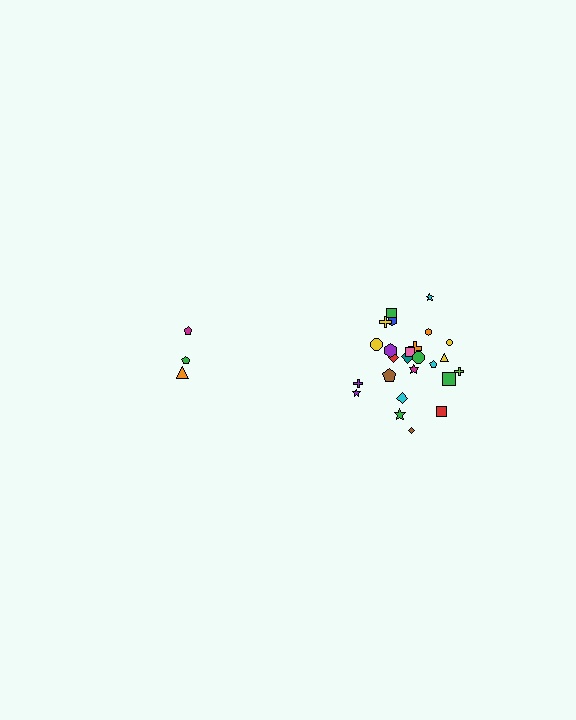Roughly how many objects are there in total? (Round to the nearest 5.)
Roughly 30 objects in total.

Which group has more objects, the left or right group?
The right group.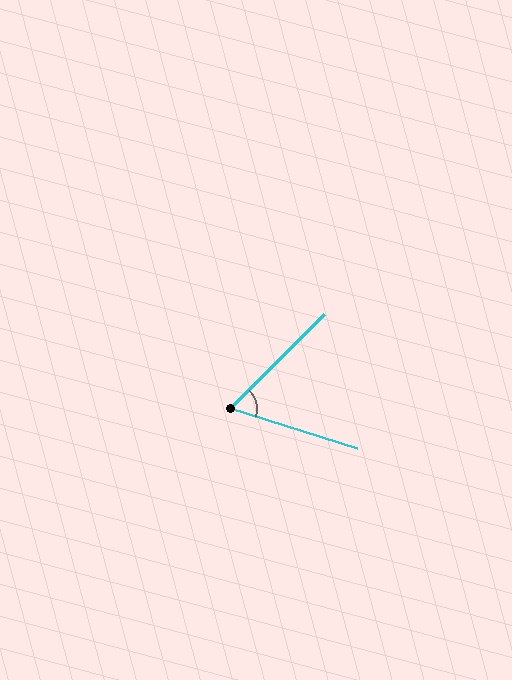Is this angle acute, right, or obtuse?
It is acute.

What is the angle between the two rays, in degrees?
Approximately 63 degrees.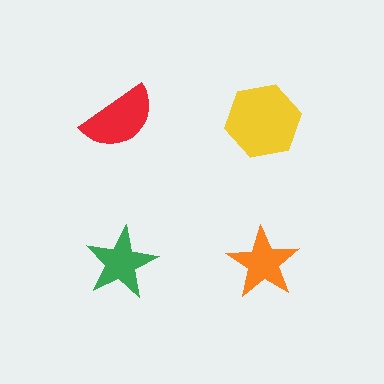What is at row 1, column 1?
A red semicircle.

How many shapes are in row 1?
2 shapes.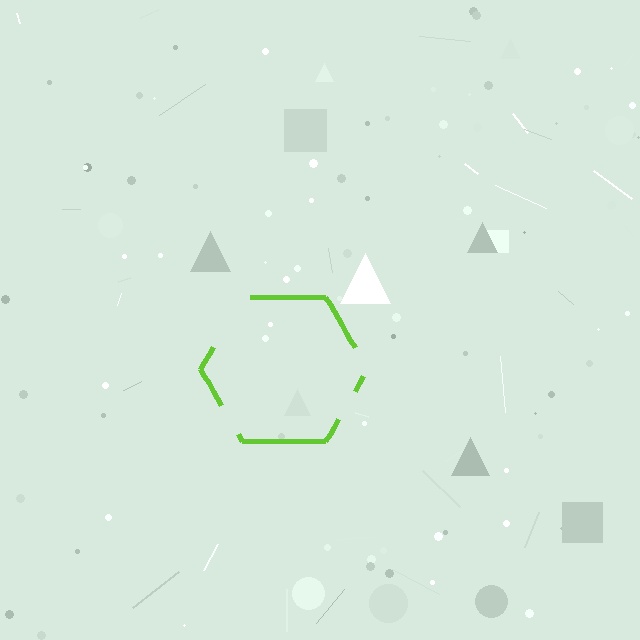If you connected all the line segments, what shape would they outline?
They would outline a hexagon.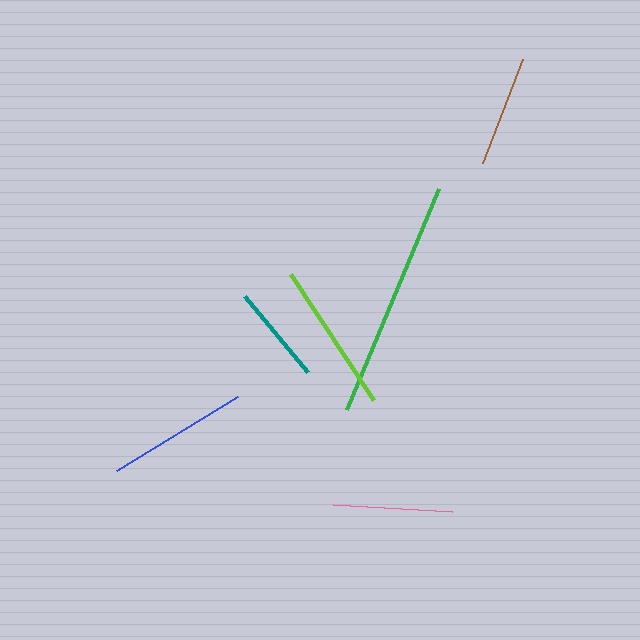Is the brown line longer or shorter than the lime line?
The lime line is longer than the brown line.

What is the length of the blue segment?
The blue segment is approximately 141 pixels long.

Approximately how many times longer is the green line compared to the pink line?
The green line is approximately 2.0 times the length of the pink line.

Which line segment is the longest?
The green line is the longest at approximately 240 pixels.